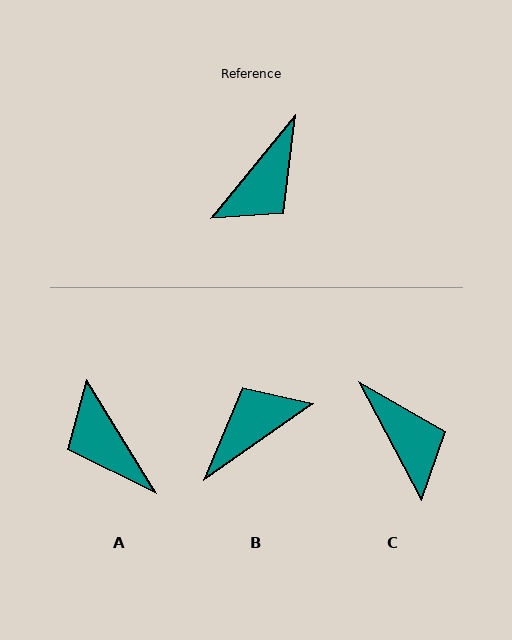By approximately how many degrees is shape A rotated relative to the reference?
Approximately 109 degrees clockwise.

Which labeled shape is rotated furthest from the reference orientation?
B, about 164 degrees away.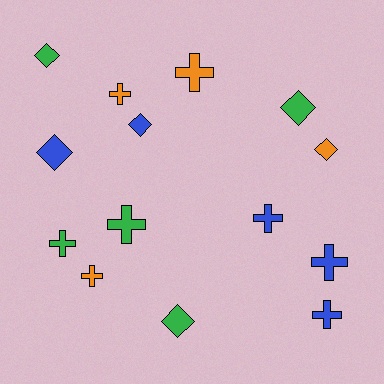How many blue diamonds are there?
There are 2 blue diamonds.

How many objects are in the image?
There are 14 objects.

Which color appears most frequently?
Green, with 5 objects.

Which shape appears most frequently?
Cross, with 8 objects.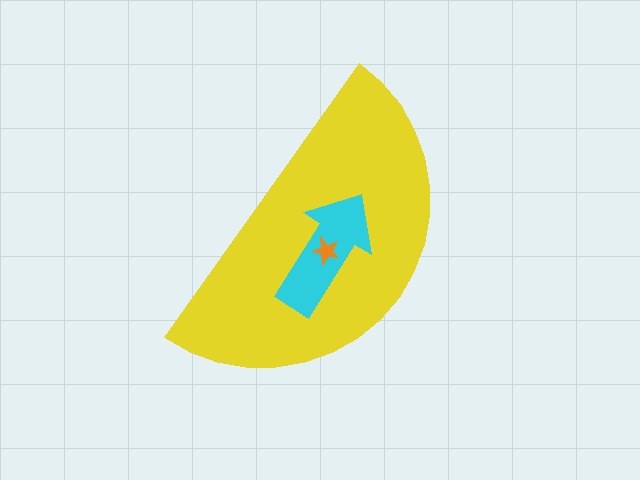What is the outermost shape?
The yellow semicircle.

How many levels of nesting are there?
3.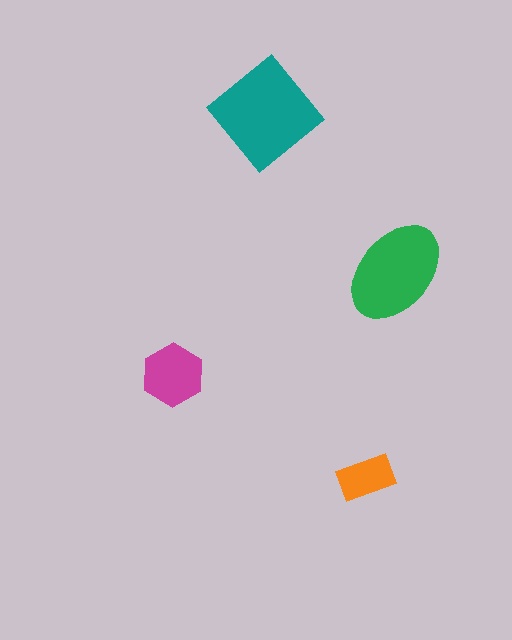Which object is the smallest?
The orange rectangle.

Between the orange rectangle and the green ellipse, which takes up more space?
The green ellipse.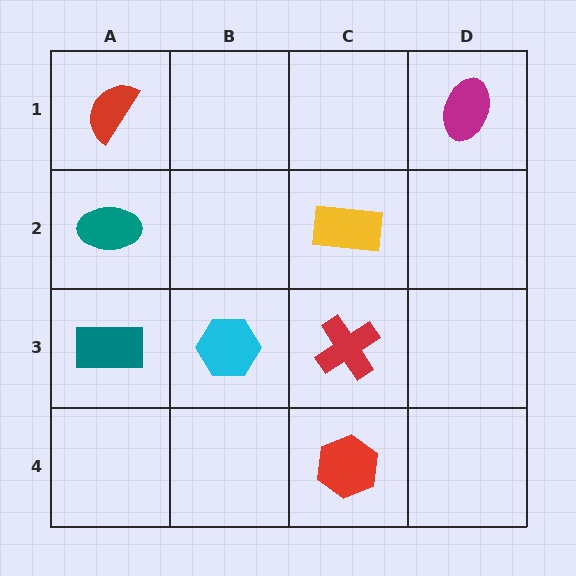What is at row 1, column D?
A magenta ellipse.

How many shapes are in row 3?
3 shapes.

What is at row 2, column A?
A teal ellipse.